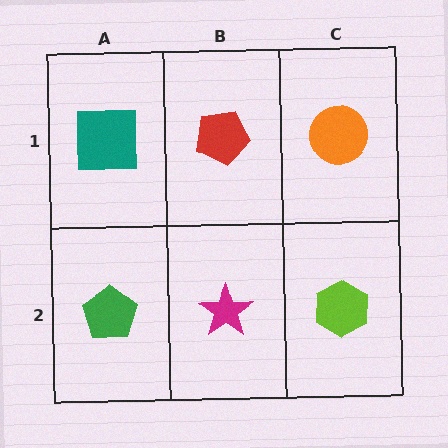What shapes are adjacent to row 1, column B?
A magenta star (row 2, column B), a teal square (row 1, column A), an orange circle (row 1, column C).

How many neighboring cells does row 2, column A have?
2.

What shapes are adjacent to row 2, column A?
A teal square (row 1, column A), a magenta star (row 2, column B).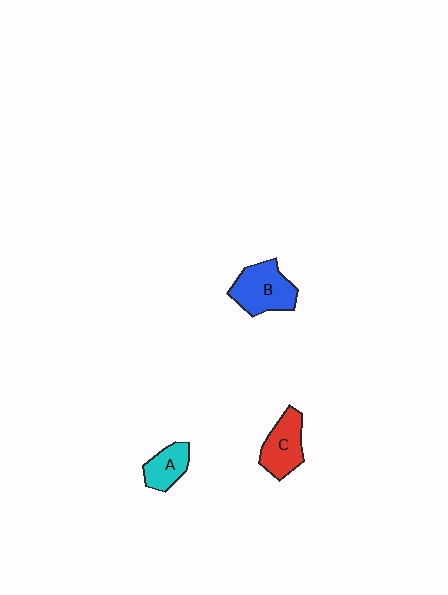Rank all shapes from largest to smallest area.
From largest to smallest: B (blue), C (red), A (cyan).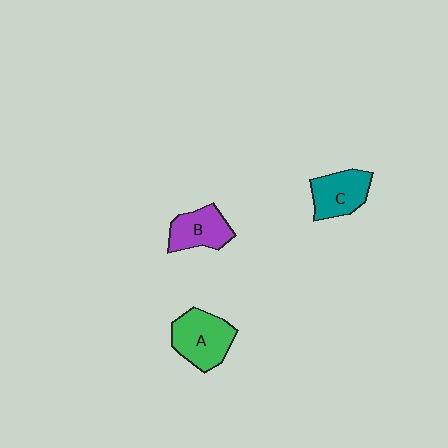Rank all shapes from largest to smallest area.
From largest to smallest: A (green), C (teal), B (purple).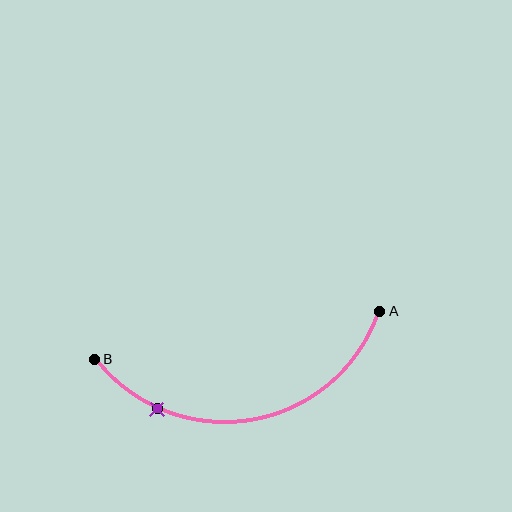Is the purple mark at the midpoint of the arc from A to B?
No. The purple mark lies on the arc but is closer to endpoint B. The arc midpoint would be at the point on the curve equidistant along the arc from both A and B.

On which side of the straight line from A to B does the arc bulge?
The arc bulges below the straight line connecting A and B.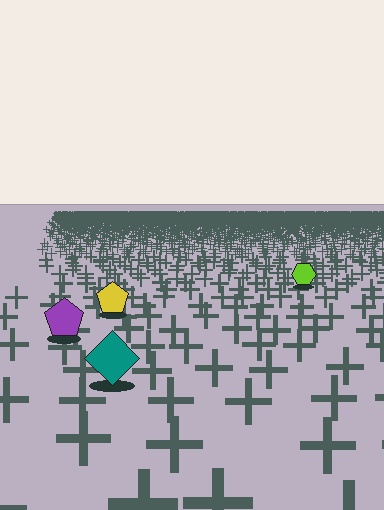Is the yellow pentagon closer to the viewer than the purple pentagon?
No. The purple pentagon is closer — you can tell from the texture gradient: the ground texture is coarser near it.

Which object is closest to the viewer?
The teal diamond is closest. The texture marks near it are larger and more spread out.